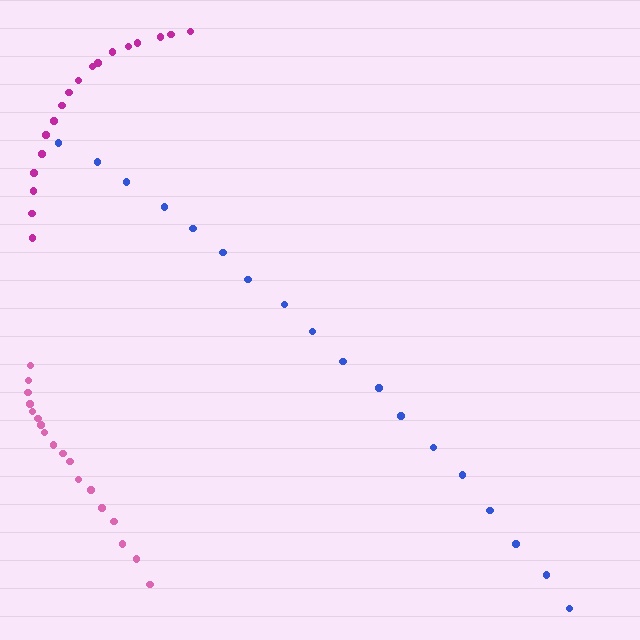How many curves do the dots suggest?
There are 3 distinct paths.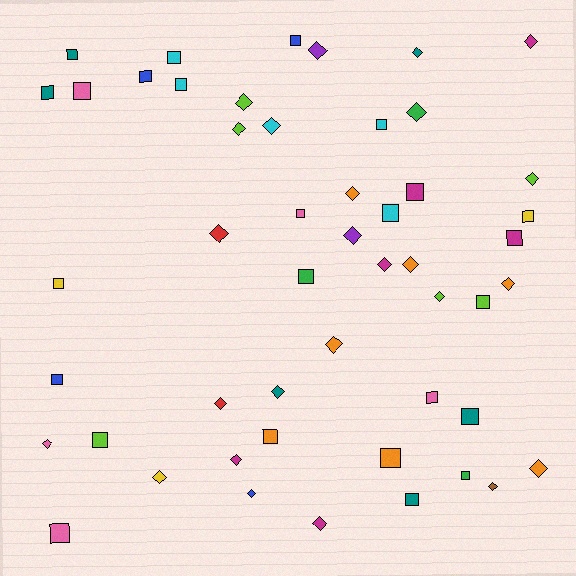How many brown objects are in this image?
There is 1 brown object.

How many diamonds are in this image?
There are 25 diamonds.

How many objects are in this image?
There are 50 objects.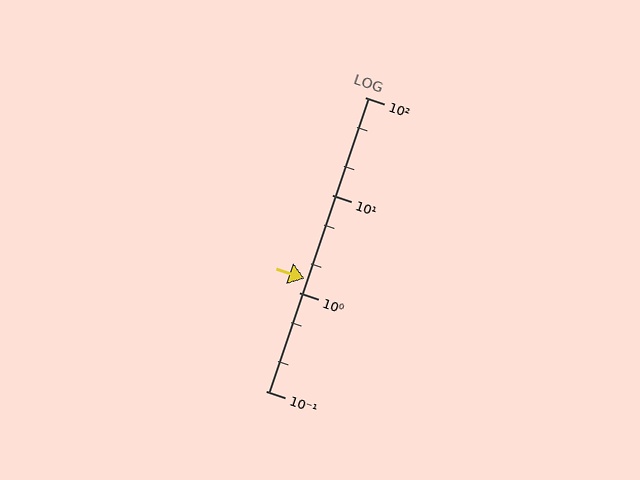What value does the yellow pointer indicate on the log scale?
The pointer indicates approximately 1.4.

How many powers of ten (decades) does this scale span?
The scale spans 3 decades, from 0.1 to 100.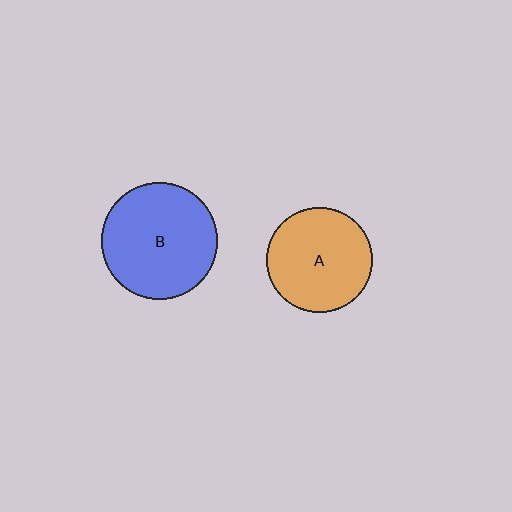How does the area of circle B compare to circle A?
Approximately 1.2 times.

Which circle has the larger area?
Circle B (blue).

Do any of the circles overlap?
No, none of the circles overlap.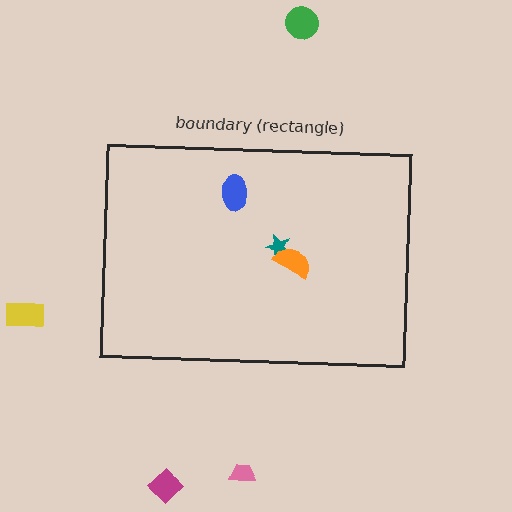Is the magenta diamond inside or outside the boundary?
Outside.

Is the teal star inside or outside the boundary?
Inside.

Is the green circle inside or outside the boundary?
Outside.